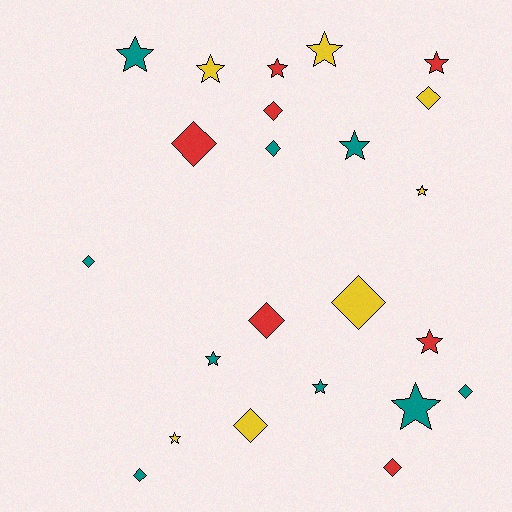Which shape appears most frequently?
Star, with 12 objects.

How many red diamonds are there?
There are 4 red diamonds.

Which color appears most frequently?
Teal, with 9 objects.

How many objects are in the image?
There are 23 objects.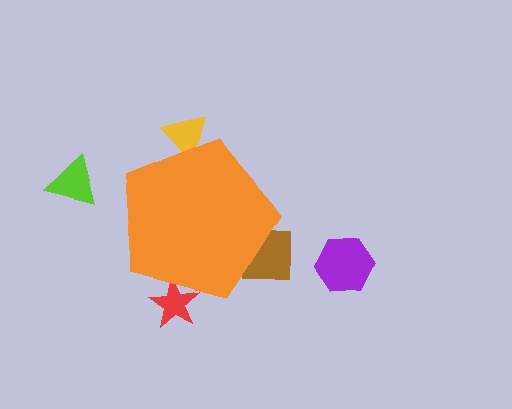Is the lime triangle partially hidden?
No, the lime triangle is fully visible.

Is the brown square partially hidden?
Yes, the brown square is partially hidden behind the orange pentagon.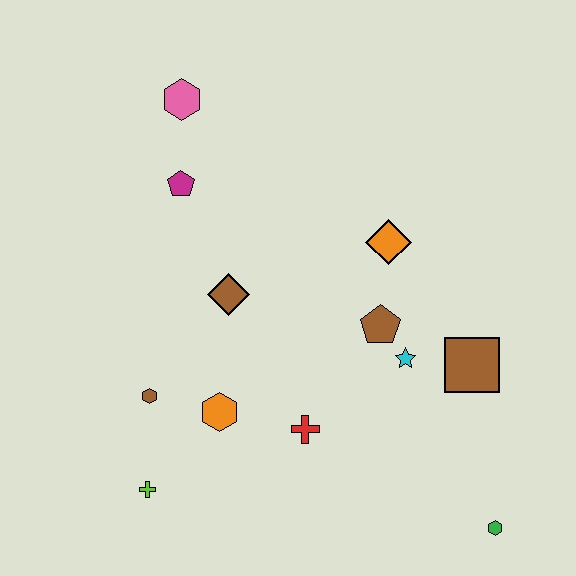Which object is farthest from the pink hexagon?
The green hexagon is farthest from the pink hexagon.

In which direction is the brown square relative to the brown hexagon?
The brown square is to the right of the brown hexagon.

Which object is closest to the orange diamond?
The brown pentagon is closest to the orange diamond.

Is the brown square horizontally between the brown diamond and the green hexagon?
Yes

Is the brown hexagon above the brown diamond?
No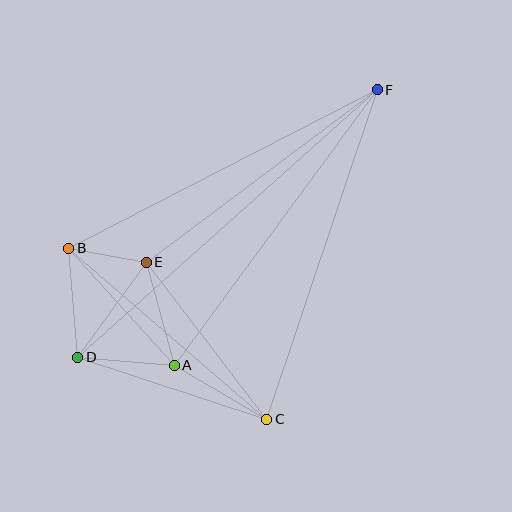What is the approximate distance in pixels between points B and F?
The distance between B and F is approximately 347 pixels.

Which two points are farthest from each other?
Points D and F are farthest from each other.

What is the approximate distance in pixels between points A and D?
The distance between A and D is approximately 97 pixels.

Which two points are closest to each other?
Points B and E are closest to each other.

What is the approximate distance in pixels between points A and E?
The distance between A and E is approximately 107 pixels.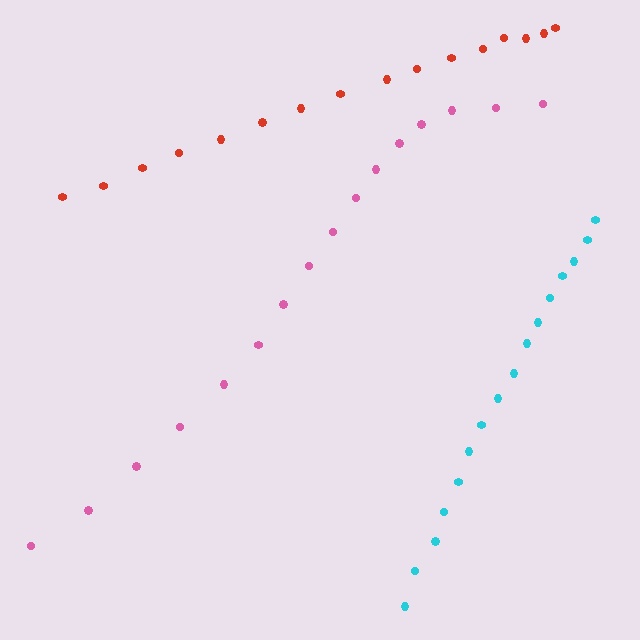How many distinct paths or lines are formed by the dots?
There are 3 distinct paths.